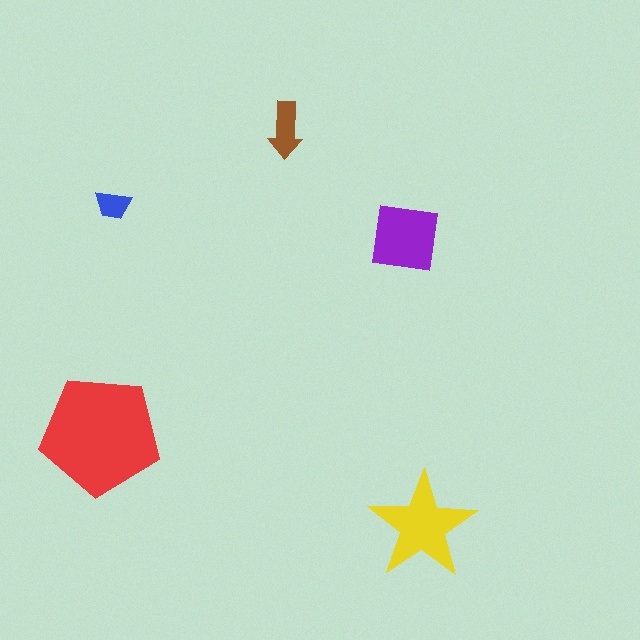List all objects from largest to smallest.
The red pentagon, the yellow star, the purple square, the brown arrow, the blue trapezoid.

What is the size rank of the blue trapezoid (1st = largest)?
5th.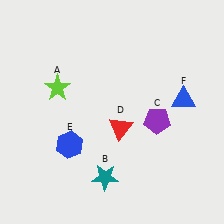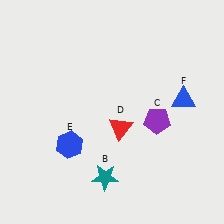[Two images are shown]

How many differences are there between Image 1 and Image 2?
There is 1 difference between the two images.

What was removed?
The lime star (A) was removed in Image 2.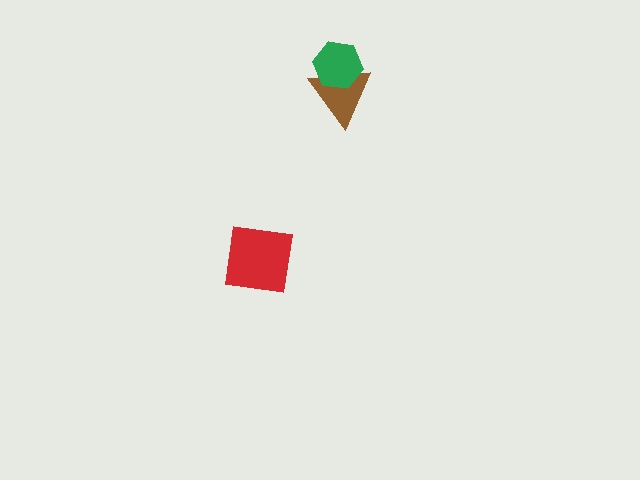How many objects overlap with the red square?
0 objects overlap with the red square.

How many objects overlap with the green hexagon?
1 object overlaps with the green hexagon.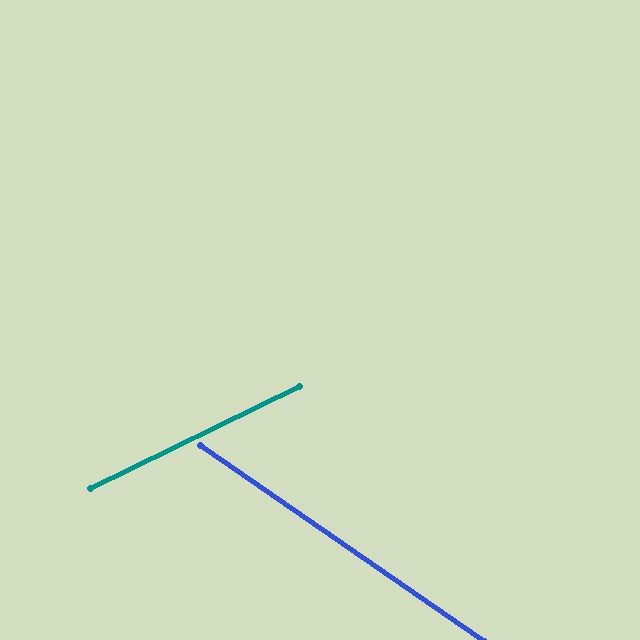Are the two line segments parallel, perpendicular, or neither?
Neither parallel nor perpendicular — they differ by about 61°.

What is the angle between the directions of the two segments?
Approximately 61 degrees.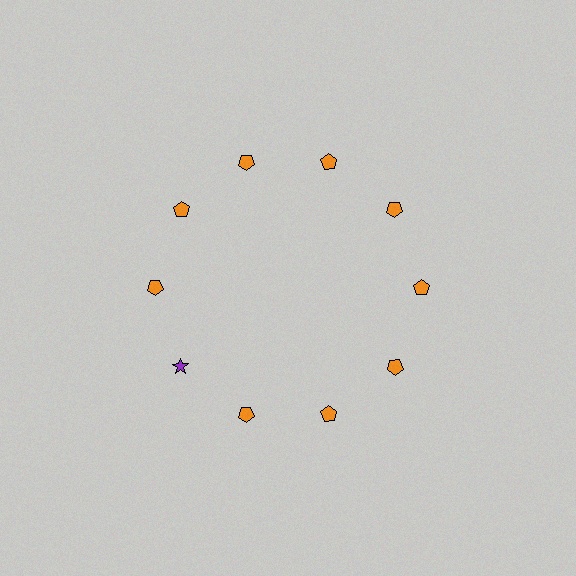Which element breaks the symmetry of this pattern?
The purple star at roughly the 8 o'clock position breaks the symmetry. All other shapes are orange pentagons.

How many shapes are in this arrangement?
There are 10 shapes arranged in a ring pattern.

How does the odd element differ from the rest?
It differs in both color (purple instead of orange) and shape (star instead of pentagon).